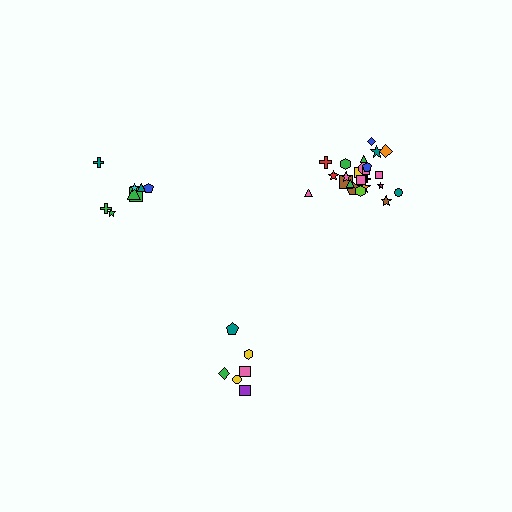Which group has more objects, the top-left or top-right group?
The top-right group.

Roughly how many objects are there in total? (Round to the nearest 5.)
Roughly 40 objects in total.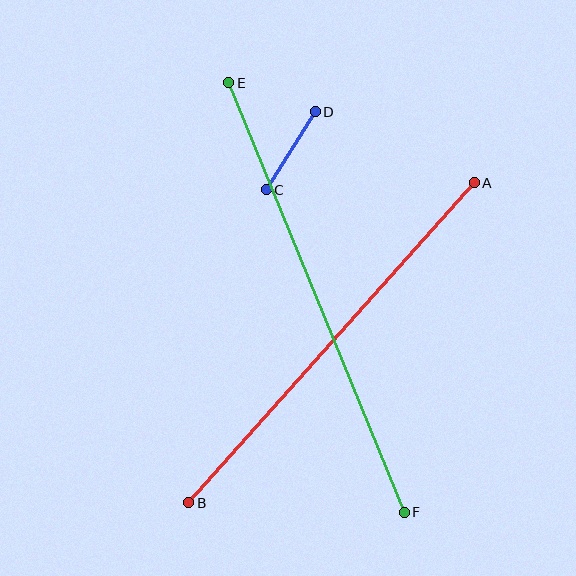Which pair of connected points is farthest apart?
Points E and F are farthest apart.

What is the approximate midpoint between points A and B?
The midpoint is at approximately (332, 343) pixels.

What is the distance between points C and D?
The distance is approximately 92 pixels.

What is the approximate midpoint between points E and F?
The midpoint is at approximately (316, 297) pixels.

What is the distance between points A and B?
The distance is approximately 429 pixels.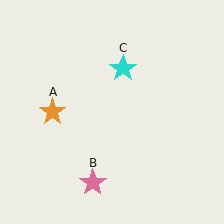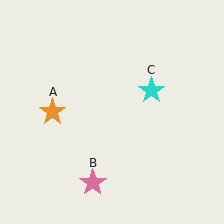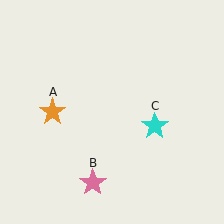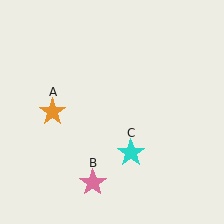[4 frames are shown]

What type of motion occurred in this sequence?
The cyan star (object C) rotated clockwise around the center of the scene.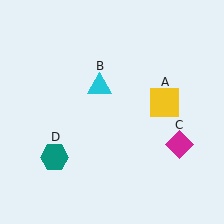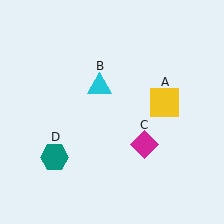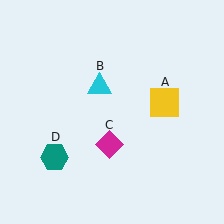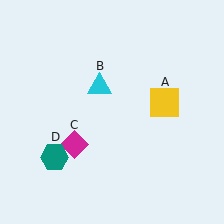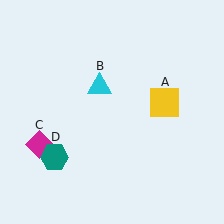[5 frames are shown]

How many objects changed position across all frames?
1 object changed position: magenta diamond (object C).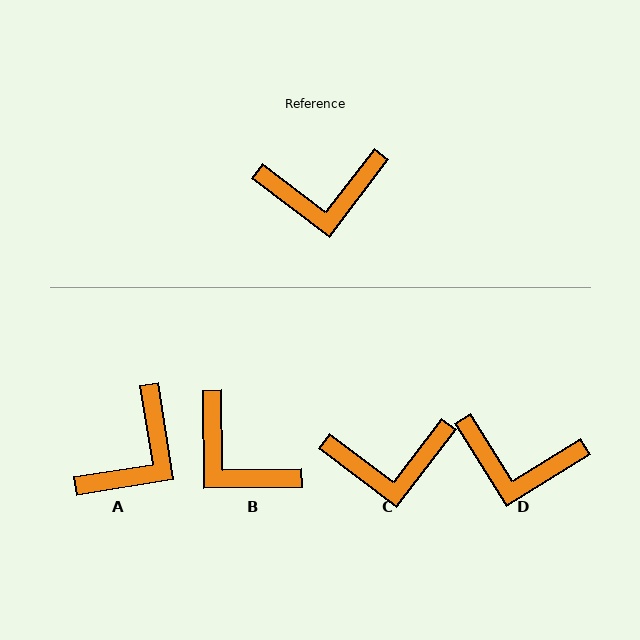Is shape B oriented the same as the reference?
No, it is off by about 52 degrees.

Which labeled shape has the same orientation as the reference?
C.